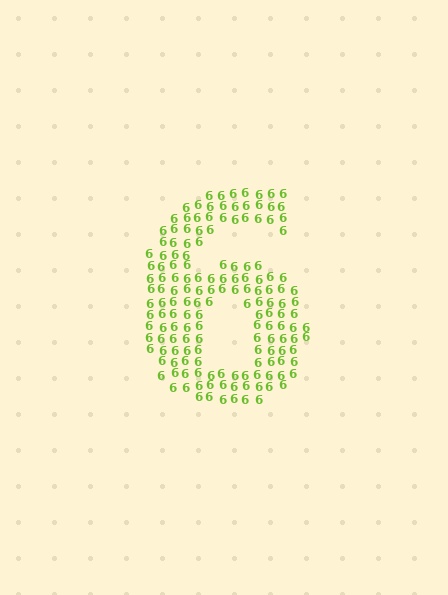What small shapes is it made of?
It is made of small digit 6's.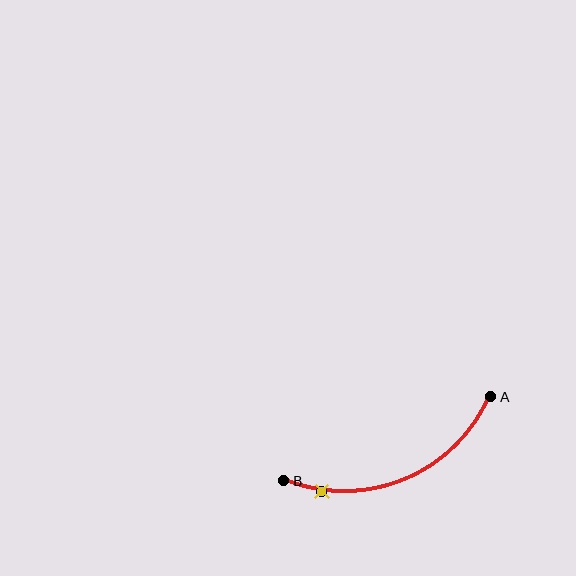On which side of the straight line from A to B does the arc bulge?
The arc bulges below the straight line connecting A and B.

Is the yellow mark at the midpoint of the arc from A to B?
No. The yellow mark lies on the arc but is closer to endpoint B. The arc midpoint would be at the point on the curve equidistant along the arc from both A and B.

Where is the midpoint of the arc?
The arc midpoint is the point on the curve farthest from the straight line joining A and B. It sits below that line.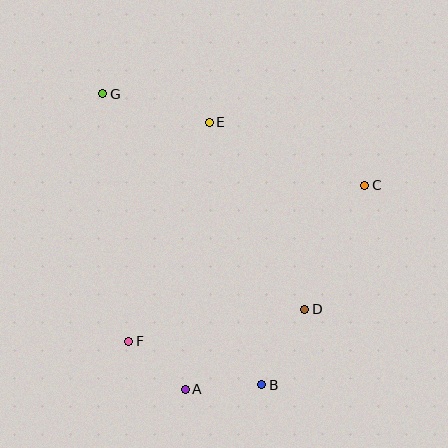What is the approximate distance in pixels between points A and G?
The distance between A and G is approximately 307 pixels.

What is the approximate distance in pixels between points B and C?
The distance between B and C is approximately 225 pixels.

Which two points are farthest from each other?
Points B and G are farthest from each other.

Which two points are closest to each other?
Points A and F are closest to each other.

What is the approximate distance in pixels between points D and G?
The distance between D and G is approximately 295 pixels.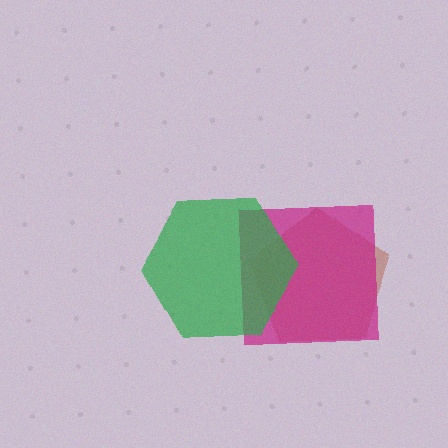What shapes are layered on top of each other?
The layered shapes are: a brown pentagon, a magenta square, a green hexagon.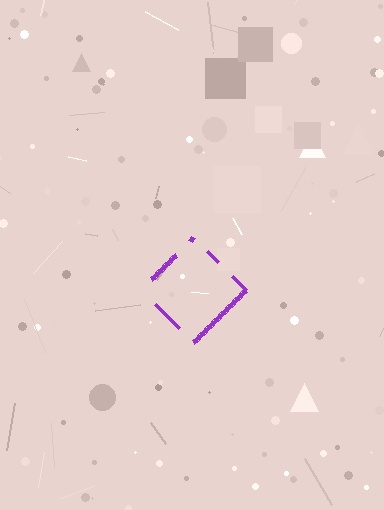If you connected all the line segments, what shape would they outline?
They would outline a diamond.